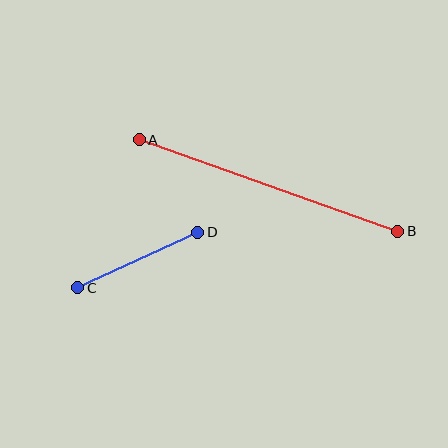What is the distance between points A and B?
The distance is approximately 274 pixels.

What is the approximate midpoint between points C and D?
The midpoint is at approximately (138, 260) pixels.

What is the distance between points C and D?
The distance is approximately 132 pixels.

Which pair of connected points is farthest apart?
Points A and B are farthest apart.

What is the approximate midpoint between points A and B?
The midpoint is at approximately (268, 185) pixels.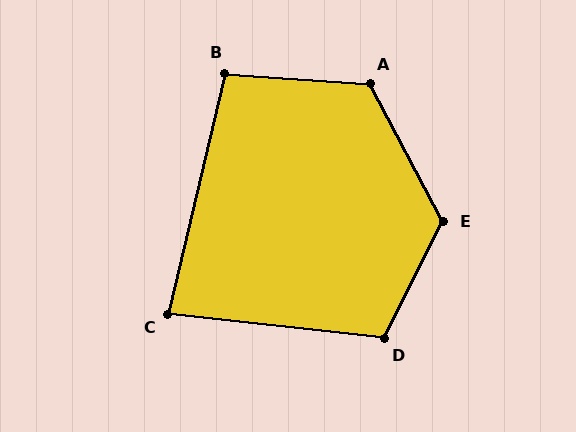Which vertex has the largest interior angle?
E, at approximately 125 degrees.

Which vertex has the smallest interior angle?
C, at approximately 83 degrees.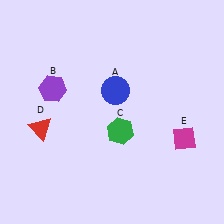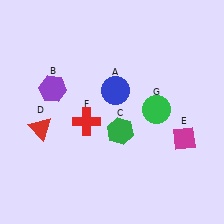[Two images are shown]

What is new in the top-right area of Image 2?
A green circle (G) was added in the top-right area of Image 2.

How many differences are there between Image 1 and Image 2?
There are 2 differences between the two images.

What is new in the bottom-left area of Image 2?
A red cross (F) was added in the bottom-left area of Image 2.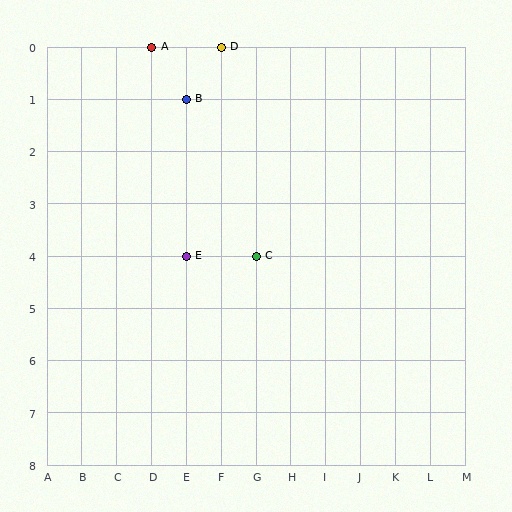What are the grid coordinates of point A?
Point A is at grid coordinates (D, 0).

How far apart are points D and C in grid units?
Points D and C are 1 column and 4 rows apart (about 4.1 grid units diagonally).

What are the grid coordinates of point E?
Point E is at grid coordinates (E, 4).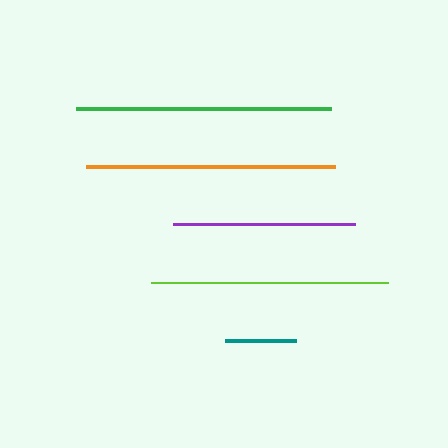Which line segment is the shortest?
The teal line is the shortest at approximately 71 pixels.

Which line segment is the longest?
The green line is the longest at approximately 254 pixels.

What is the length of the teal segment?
The teal segment is approximately 71 pixels long.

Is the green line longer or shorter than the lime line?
The green line is longer than the lime line.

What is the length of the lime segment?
The lime segment is approximately 237 pixels long.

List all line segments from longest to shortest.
From longest to shortest: green, orange, lime, purple, teal.